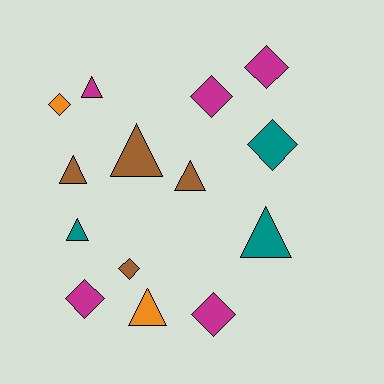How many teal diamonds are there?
There is 1 teal diamond.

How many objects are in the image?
There are 14 objects.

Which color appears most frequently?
Magenta, with 5 objects.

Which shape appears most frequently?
Diamond, with 7 objects.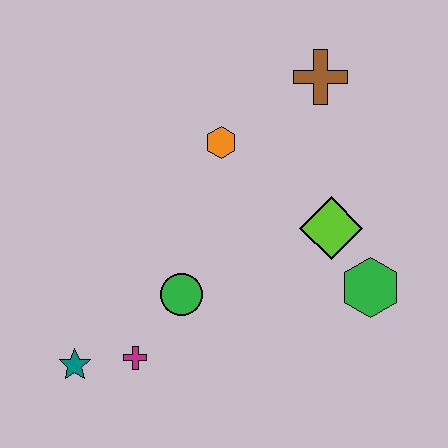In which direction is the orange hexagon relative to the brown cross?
The orange hexagon is to the left of the brown cross.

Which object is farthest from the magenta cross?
The brown cross is farthest from the magenta cross.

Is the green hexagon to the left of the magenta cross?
No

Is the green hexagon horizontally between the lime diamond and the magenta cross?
No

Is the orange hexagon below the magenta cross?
No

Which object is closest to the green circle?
The magenta cross is closest to the green circle.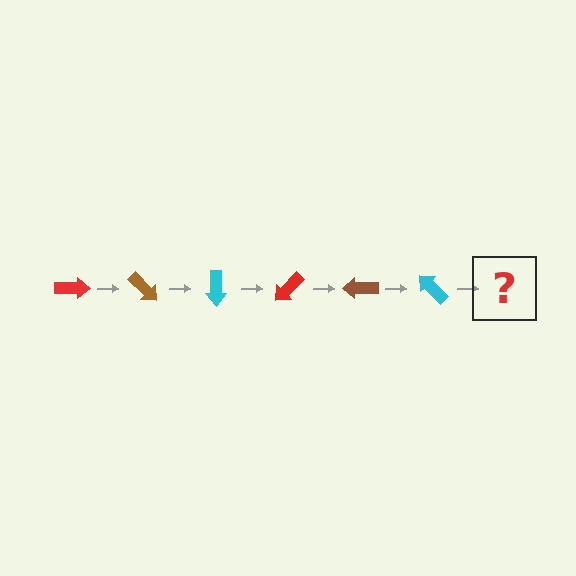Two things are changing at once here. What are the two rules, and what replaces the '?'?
The two rules are that it rotates 45 degrees each step and the color cycles through red, brown, and cyan. The '?' should be a red arrow, rotated 270 degrees from the start.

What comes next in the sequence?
The next element should be a red arrow, rotated 270 degrees from the start.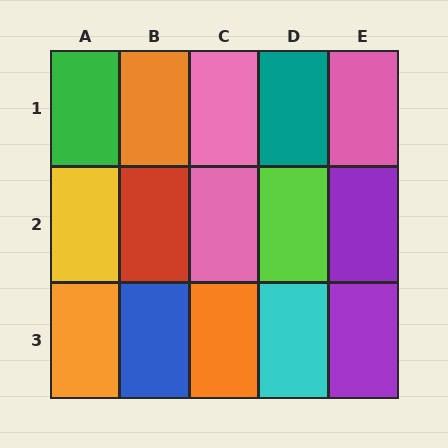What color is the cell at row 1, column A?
Green.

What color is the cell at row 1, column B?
Orange.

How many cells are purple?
2 cells are purple.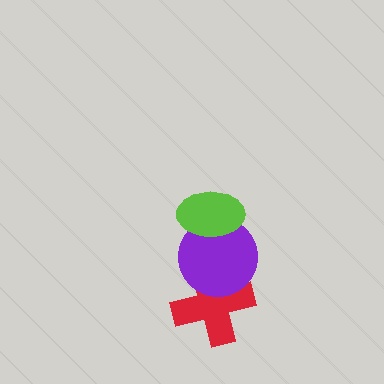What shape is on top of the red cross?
The purple circle is on top of the red cross.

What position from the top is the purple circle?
The purple circle is 2nd from the top.